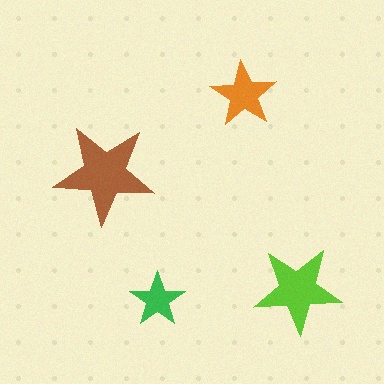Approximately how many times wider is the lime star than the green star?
About 1.5 times wider.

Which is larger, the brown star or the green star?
The brown one.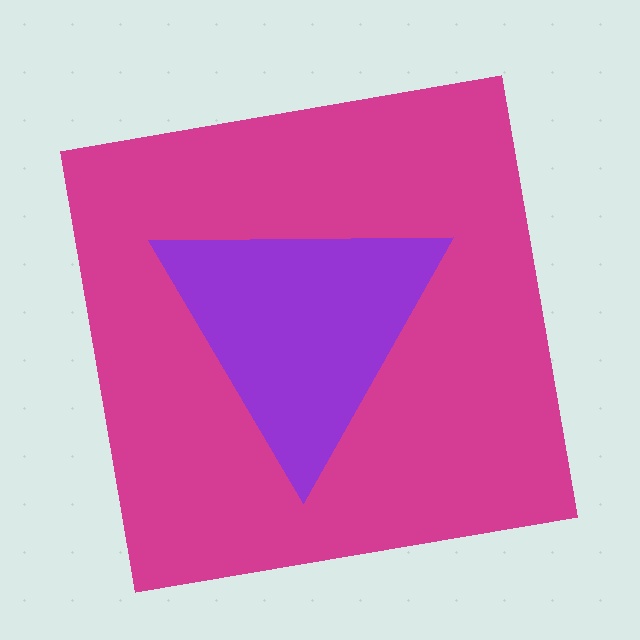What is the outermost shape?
The magenta square.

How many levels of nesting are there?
2.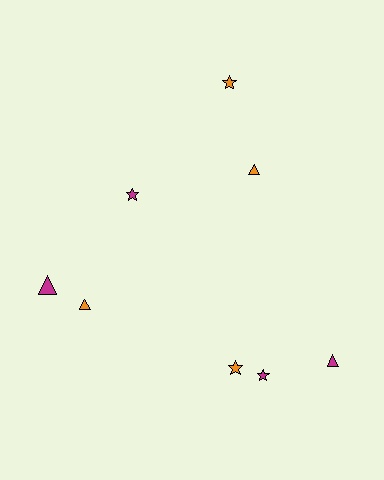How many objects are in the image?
There are 8 objects.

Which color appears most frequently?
Magenta, with 4 objects.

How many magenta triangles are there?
There are 2 magenta triangles.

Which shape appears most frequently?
Star, with 4 objects.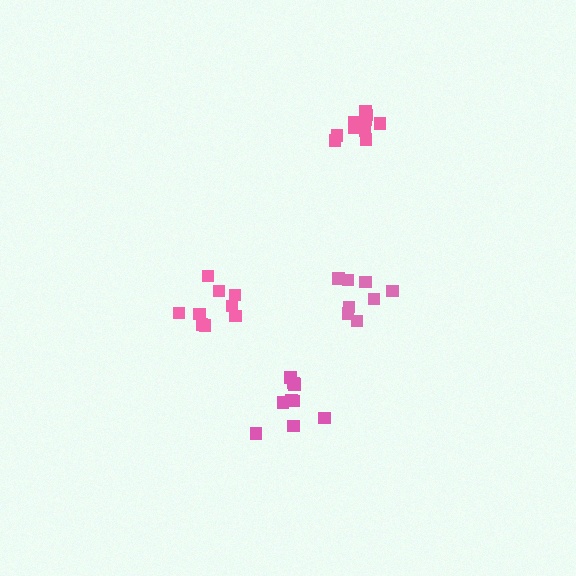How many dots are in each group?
Group 1: 9 dots, Group 2: 10 dots, Group 3: 9 dots, Group 4: 8 dots (36 total).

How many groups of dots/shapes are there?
There are 4 groups.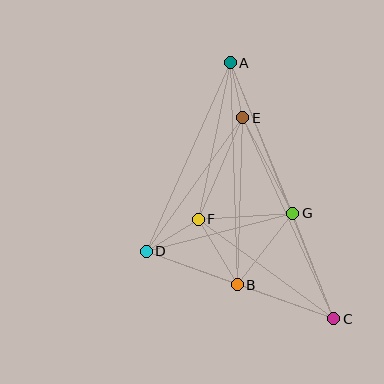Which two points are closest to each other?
Points A and E are closest to each other.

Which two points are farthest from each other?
Points A and C are farthest from each other.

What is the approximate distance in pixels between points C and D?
The distance between C and D is approximately 199 pixels.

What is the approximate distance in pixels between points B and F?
The distance between B and F is approximately 77 pixels.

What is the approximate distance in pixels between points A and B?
The distance between A and B is approximately 222 pixels.